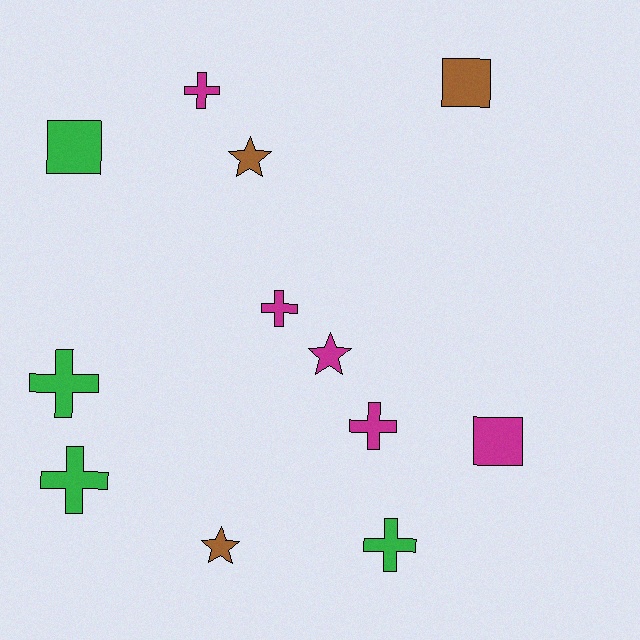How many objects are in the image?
There are 12 objects.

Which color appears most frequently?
Magenta, with 5 objects.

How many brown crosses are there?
There are no brown crosses.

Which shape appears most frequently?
Cross, with 6 objects.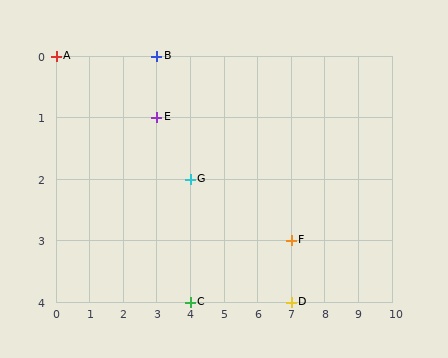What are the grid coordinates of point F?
Point F is at grid coordinates (7, 3).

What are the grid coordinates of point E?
Point E is at grid coordinates (3, 1).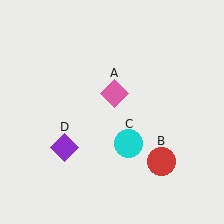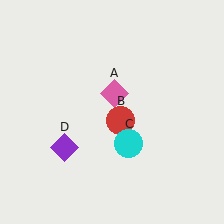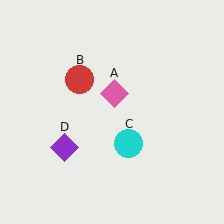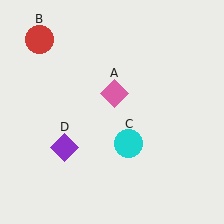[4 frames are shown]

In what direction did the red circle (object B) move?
The red circle (object B) moved up and to the left.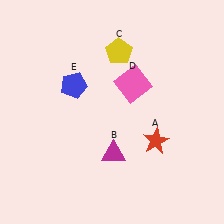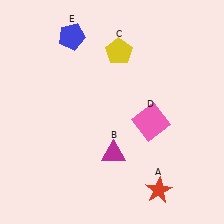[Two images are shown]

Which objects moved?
The objects that moved are: the red star (A), the pink square (D), the blue pentagon (E).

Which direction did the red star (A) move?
The red star (A) moved down.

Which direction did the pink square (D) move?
The pink square (D) moved down.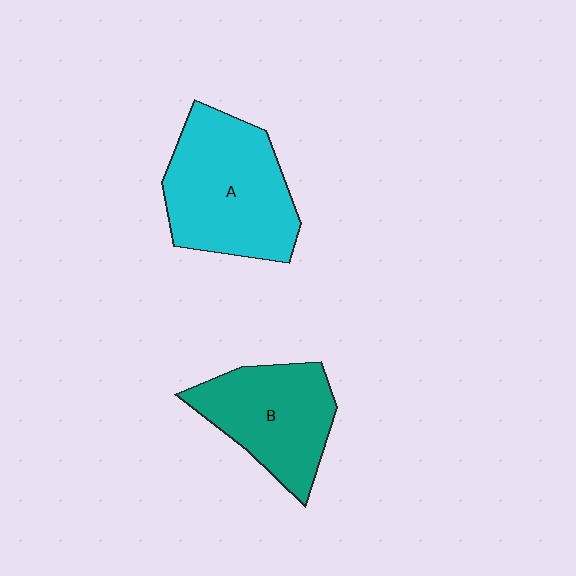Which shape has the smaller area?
Shape B (teal).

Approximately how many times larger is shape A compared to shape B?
Approximately 1.3 times.